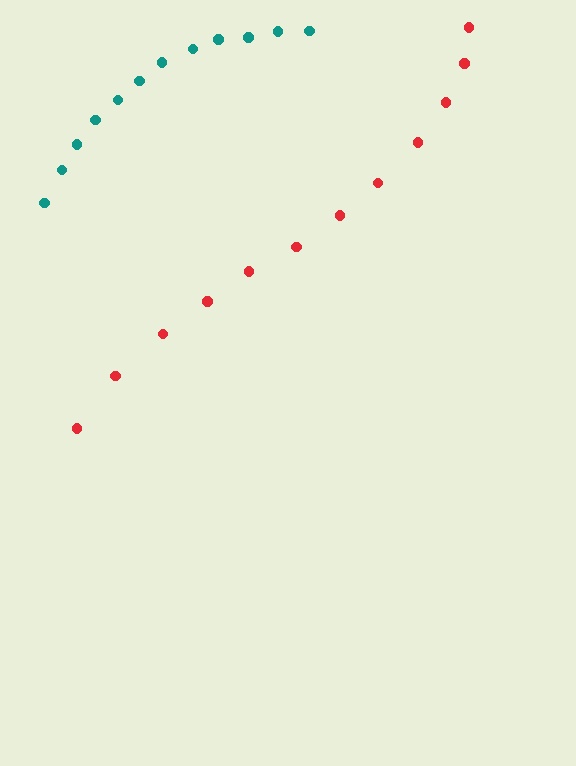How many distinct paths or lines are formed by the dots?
There are 2 distinct paths.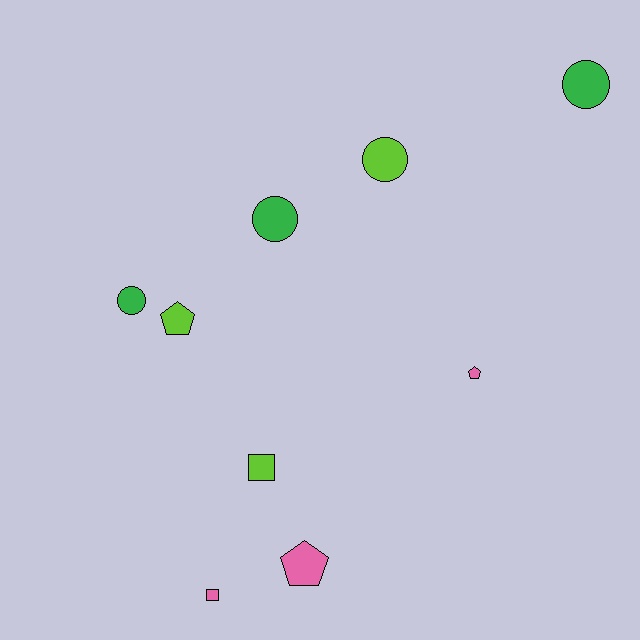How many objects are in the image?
There are 9 objects.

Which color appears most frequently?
Pink, with 3 objects.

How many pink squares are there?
There is 1 pink square.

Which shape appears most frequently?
Circle, with 4 objects.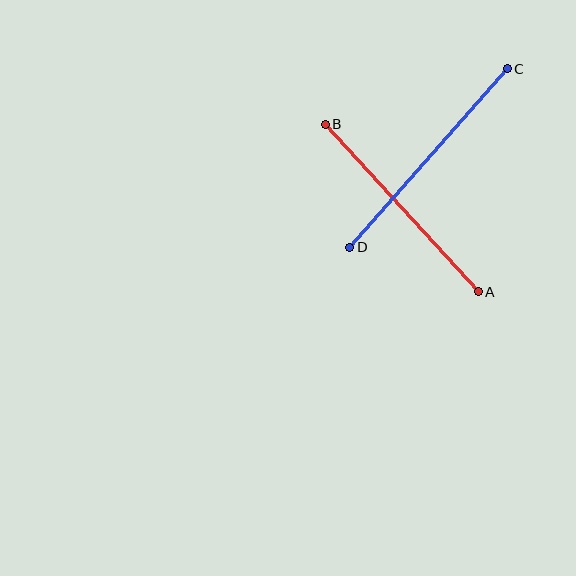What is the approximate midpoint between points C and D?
The midpoint is at approximately (429, 158) pixels.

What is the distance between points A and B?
The distance is approximately 227 pixels.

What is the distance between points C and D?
The distance is approximately 238 pixels.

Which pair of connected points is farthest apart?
Points C and D are farthest apart.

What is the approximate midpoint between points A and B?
The midpoint is at approximately (402, 208) pixels.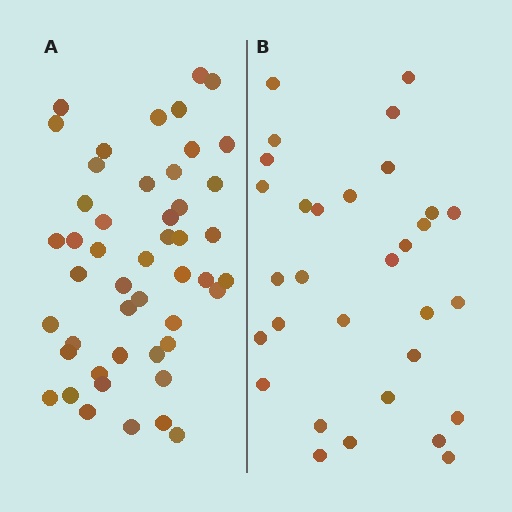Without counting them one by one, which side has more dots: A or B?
Region A (the left region) has more dots.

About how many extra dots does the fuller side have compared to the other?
Region A has approximately 15 more dots than region B.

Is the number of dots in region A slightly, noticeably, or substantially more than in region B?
Region A has substantially more. The ratio is roughly 1.5 to 1.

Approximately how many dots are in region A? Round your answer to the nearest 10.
About 50 dots. (The exact count is 48, which rounds to 50.)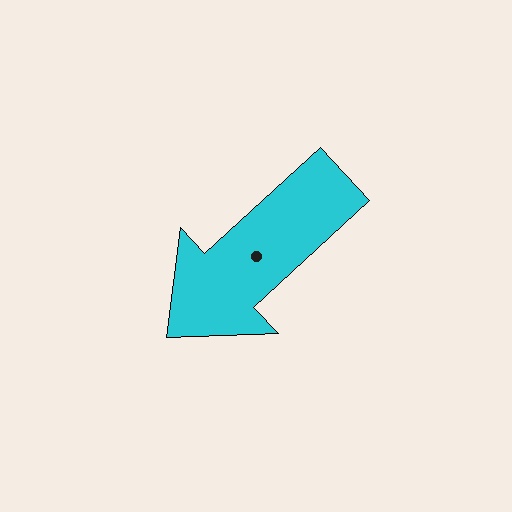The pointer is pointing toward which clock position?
Roughly 8 o'clock.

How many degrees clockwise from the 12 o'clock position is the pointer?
Approximately 227 degrees.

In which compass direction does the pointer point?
Southwest.